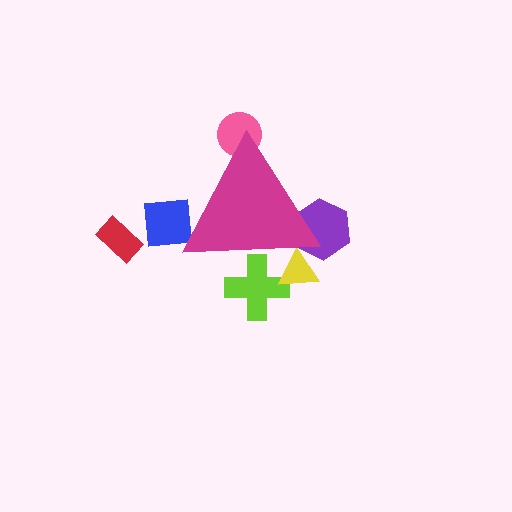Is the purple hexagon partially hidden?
Yes, the purple hexagon is partially hidden behind the magenta triangle.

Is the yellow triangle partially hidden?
Yes, the yellow triangle is partially hidden behind the magenta triangle.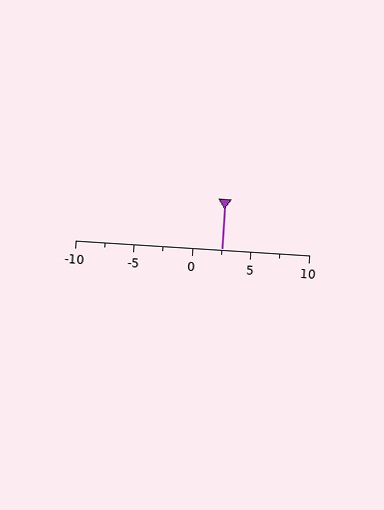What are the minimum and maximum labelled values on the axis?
The axis runs from -10 to 10.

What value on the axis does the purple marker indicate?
The marker indicates approximately 2.5.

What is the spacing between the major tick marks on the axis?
The major ticks are spaced 5 apart.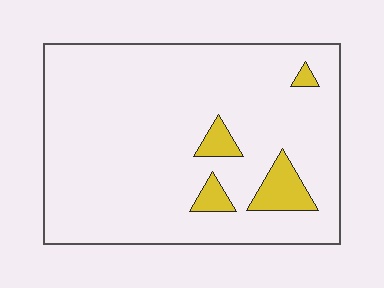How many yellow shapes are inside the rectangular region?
4.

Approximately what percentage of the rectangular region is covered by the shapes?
Approximately 10%.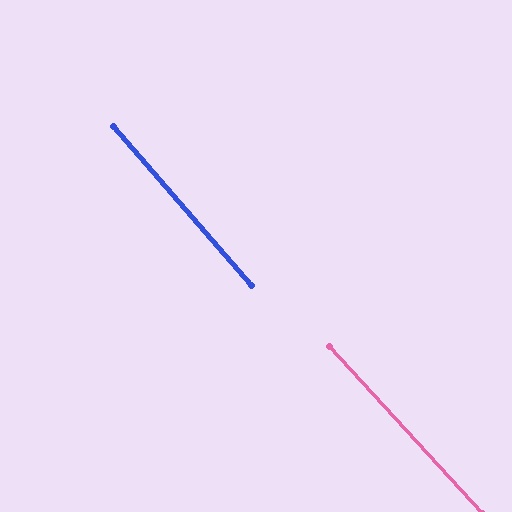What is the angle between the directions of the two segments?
Approximately 2 degrees.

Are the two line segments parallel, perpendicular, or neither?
Parallel — their directions differ by only 1.8°.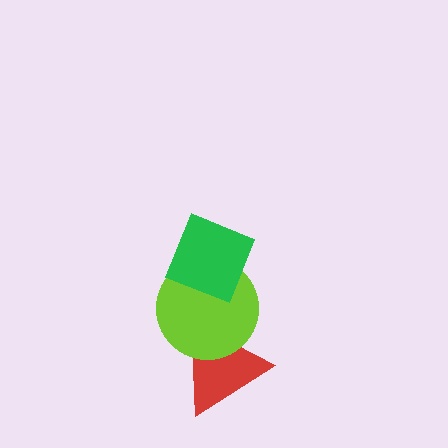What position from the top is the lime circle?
The lime circle is 2nd from the top.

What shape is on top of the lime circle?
The green diamond is on top of the lime circle.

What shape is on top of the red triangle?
The lime circle is on top of the red triangle.